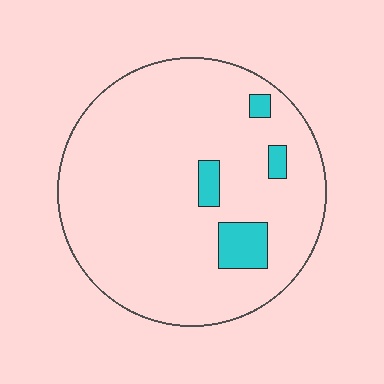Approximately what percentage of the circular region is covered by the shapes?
Approximately 10%.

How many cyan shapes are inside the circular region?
4.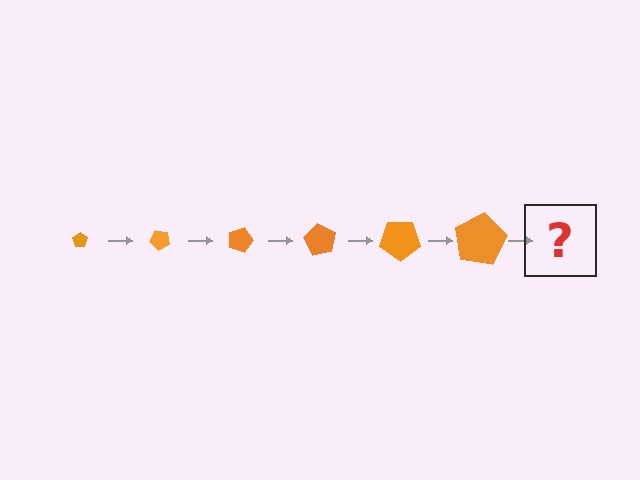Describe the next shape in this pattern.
It should be a pentagon, larger than the previous one and rotated 270 degrees from the start.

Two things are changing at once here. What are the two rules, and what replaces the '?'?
The two rules are that the pentagon grows larger each step and it rotates 45 degrees each step. The '?' should be a pentagon, larger than the previous one and rotated 270 degrees from the start.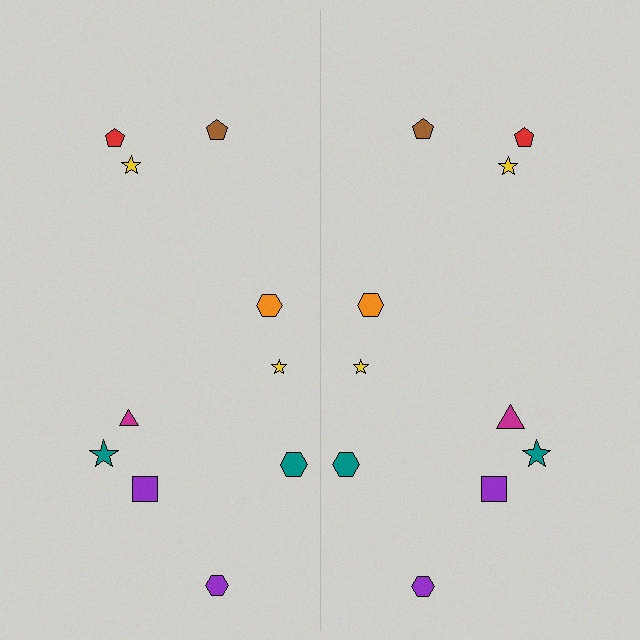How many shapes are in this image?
There are 20 shapes in this image.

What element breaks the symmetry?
The magenta triangle on the right side has a different size than its mirror counterpart.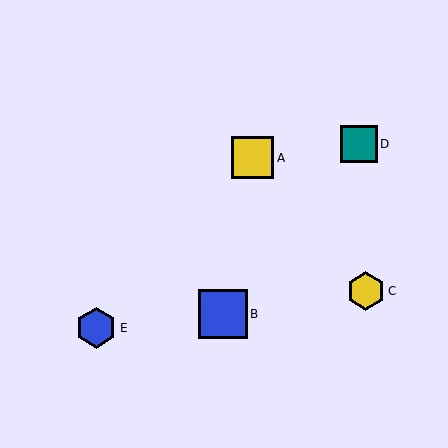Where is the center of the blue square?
The center of the blue square is at (223, 314).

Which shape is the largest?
The blue square (labeled B) is the largest.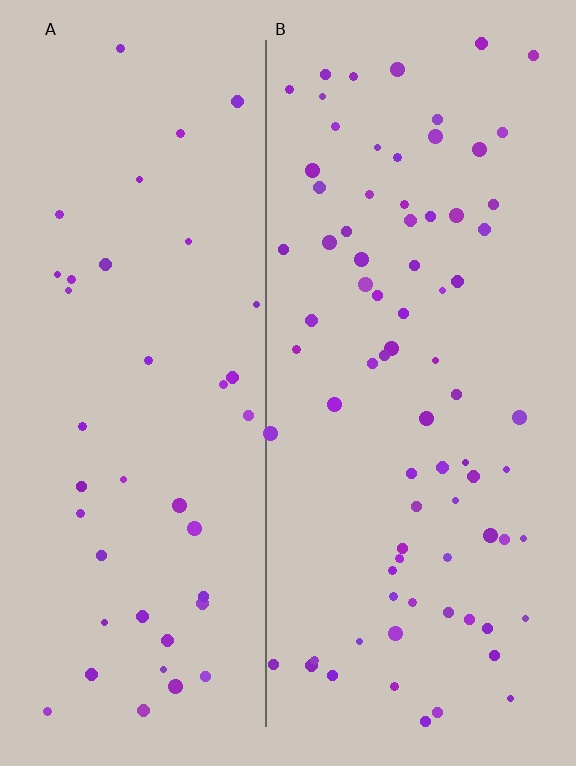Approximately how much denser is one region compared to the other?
Approximately 1.9× — region B over region A.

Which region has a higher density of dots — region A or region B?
B (the right).